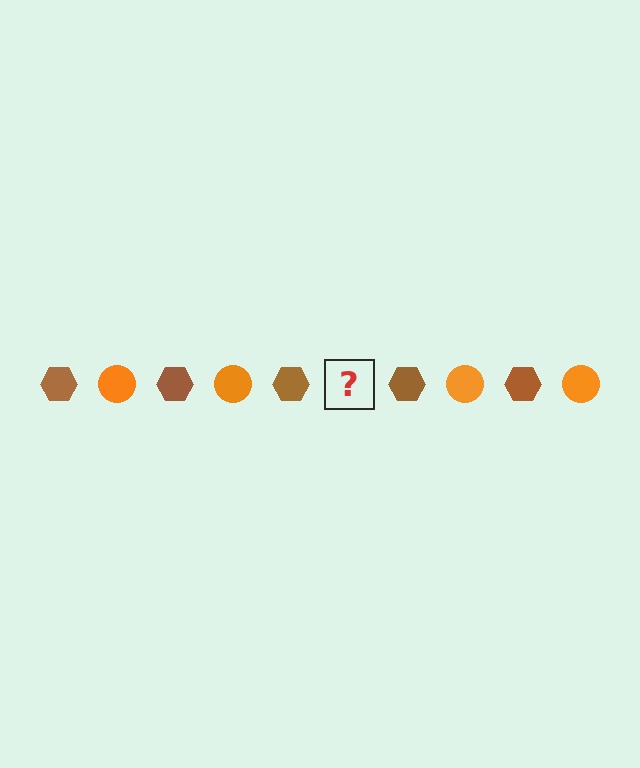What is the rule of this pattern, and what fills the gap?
The rule is that the pattern alternates between brown hexagon and orange circle. The gap should be filled with an orange circle.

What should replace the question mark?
The question mark should be replaced with an orange circle.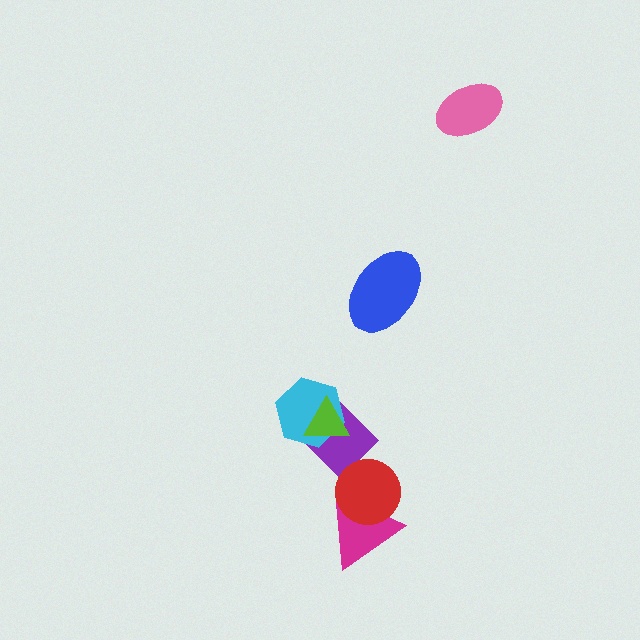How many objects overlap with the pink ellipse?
0 objects overlap with the pink ellipse.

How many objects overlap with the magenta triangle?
1 object overlaps with the magenta triangle.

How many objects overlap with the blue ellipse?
0 objects overlap with the blue ellipse.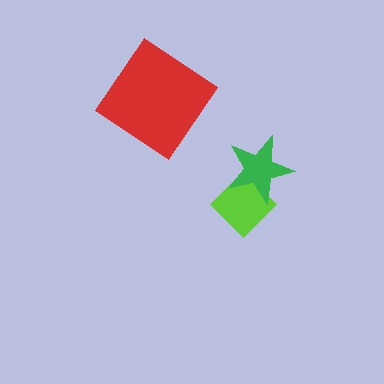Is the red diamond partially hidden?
No, no other shape covers it.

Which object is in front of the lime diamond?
The green star is in front of the lime diamond.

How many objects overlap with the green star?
1 object overlaps with the green star.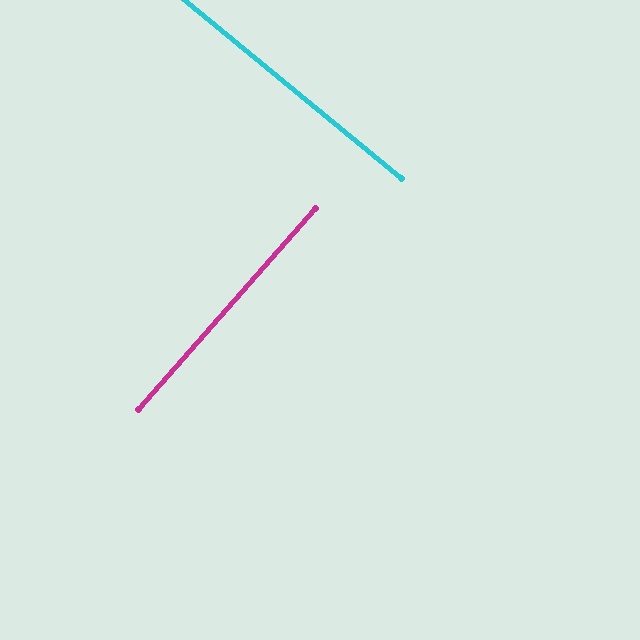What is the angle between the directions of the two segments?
Approximately 88 degrees.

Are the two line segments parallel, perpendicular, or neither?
Perpendicular — they meet at approximately 88°.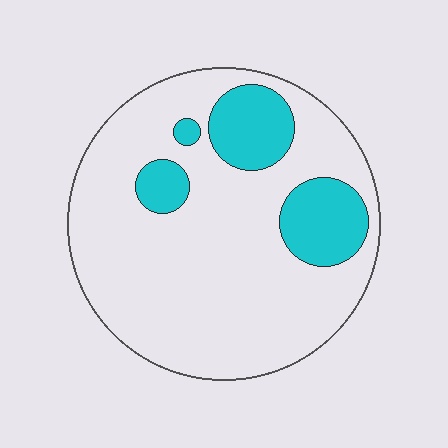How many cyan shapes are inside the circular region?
4.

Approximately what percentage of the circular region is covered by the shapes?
Approximately 20%.